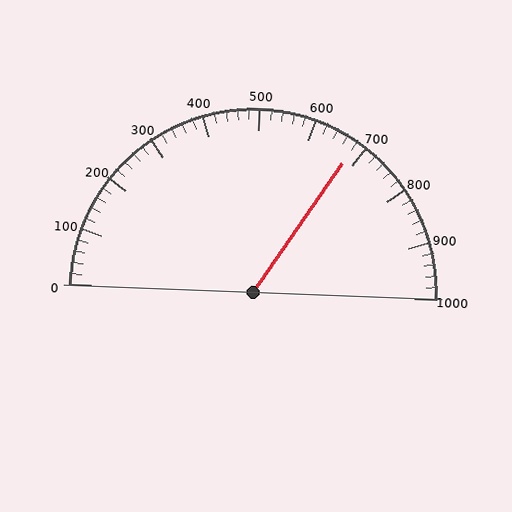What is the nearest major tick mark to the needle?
The nearest major tick mark is 700.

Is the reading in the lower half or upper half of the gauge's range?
The reading is in the upper half of the range (0 to 1000).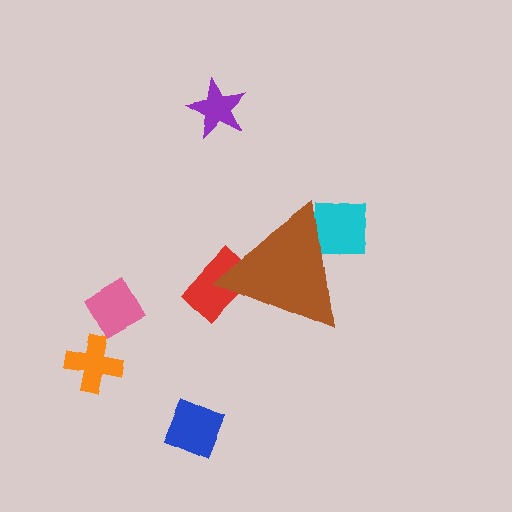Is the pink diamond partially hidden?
No, the pink diamond is fully visible.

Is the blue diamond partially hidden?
No, the blue diamond is fully visible.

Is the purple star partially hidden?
No, the purple star is fully visible.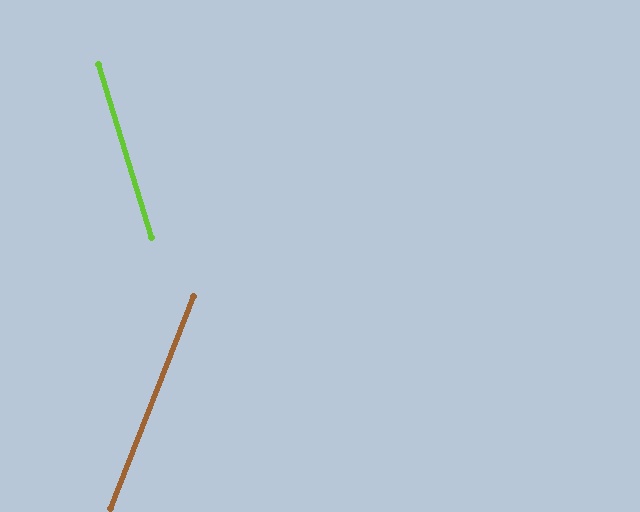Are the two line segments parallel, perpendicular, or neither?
Neither parallel nor perpendicular — they differ by about 38°.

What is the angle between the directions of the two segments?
Approximately 38 degrees.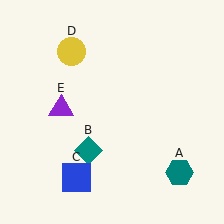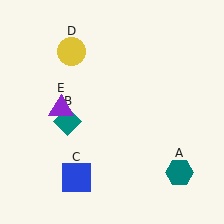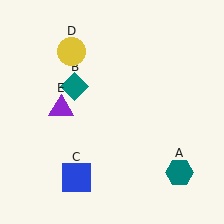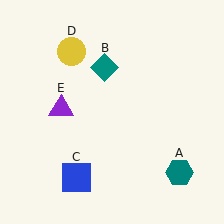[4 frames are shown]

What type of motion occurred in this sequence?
The teal diamond (object B) rotated clockwise around the center of the scene.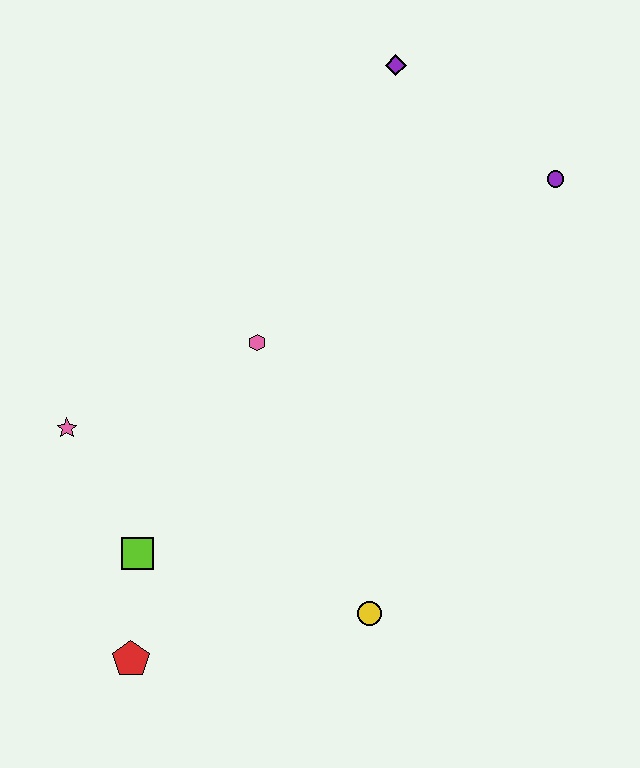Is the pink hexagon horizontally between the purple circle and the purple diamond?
No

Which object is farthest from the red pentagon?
The purple diamond is farthest from the red pentagon.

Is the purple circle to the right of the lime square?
Yes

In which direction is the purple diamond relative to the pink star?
The purple diamond is above the pink star.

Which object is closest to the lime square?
The red pentagon is closest to the lime square.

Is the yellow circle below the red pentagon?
No